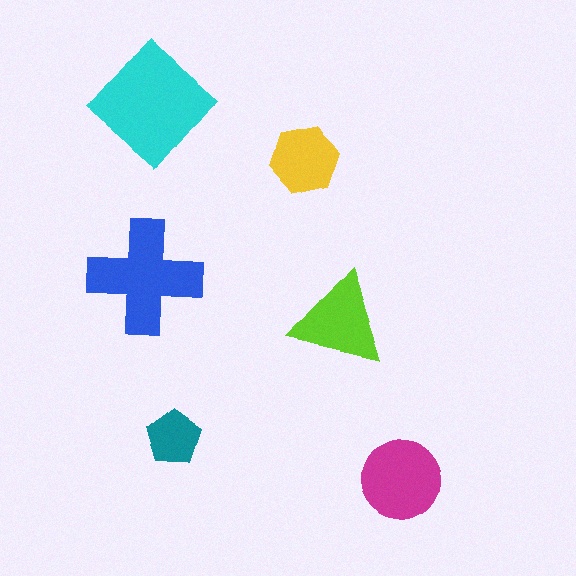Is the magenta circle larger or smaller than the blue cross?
Smaller.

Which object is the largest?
The cyan diamond.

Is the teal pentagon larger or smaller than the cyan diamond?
Smaller.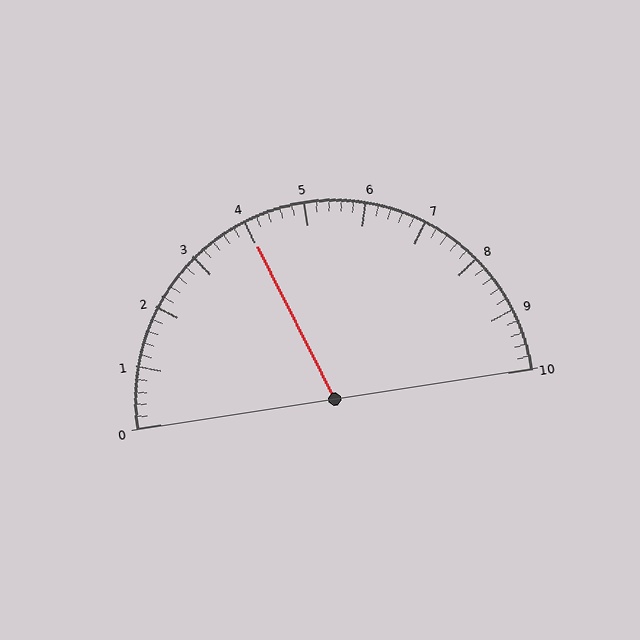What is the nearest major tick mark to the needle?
The nearest major tick mark is 4.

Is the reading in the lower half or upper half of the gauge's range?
The reading is in the lower half of the range (0 to 10).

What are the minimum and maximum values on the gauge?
The gauge ranges from 0 to 10.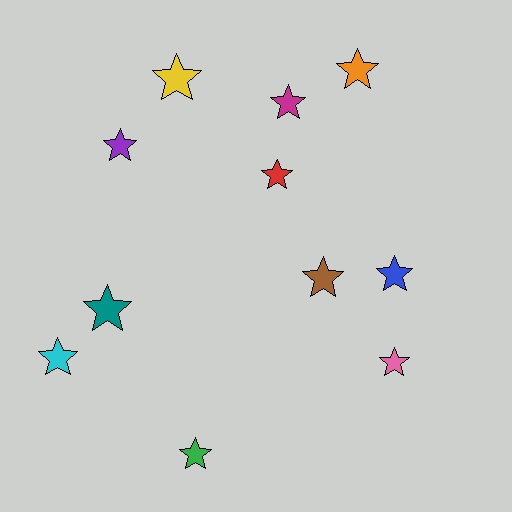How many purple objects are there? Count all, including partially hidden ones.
There is 1 purple object.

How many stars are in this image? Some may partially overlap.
There are 11 stars.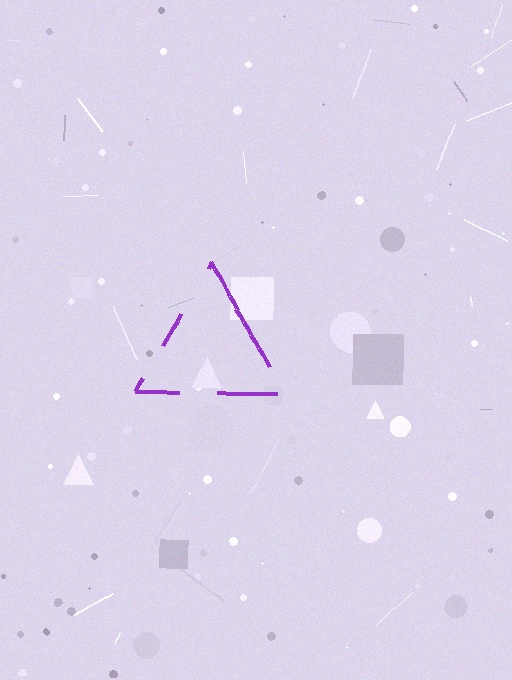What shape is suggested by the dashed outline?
The dashed outline suggests a triangle.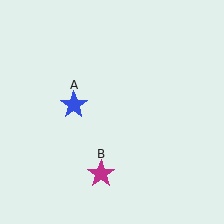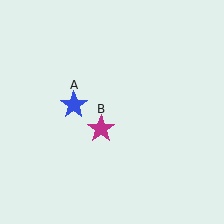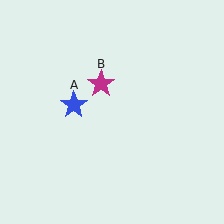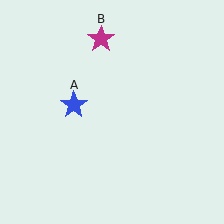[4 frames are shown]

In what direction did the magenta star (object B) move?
The magenta star (object B) moved up.